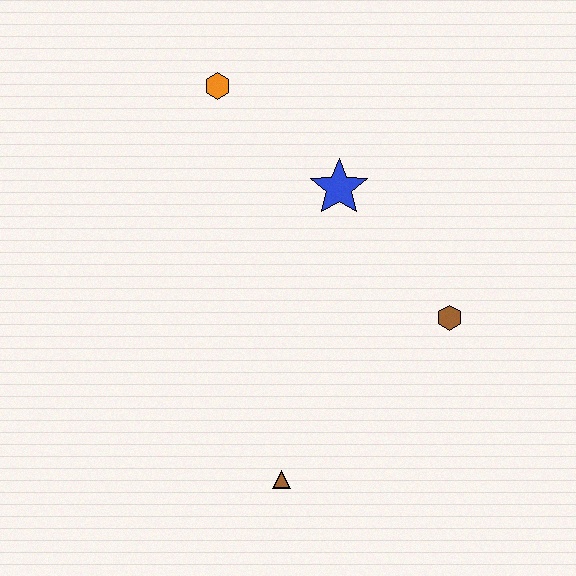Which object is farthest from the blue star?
The brown triangle is farthest from the blue star.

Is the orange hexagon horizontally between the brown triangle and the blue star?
No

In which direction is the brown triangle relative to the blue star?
The brown triangle is below the blue star.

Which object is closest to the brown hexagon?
The blue star is closest to the brown hexagon.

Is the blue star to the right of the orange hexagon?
Yes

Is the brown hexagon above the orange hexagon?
No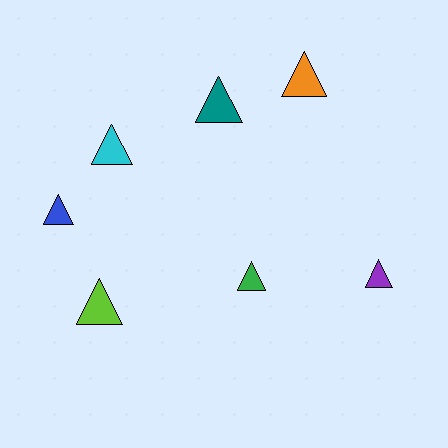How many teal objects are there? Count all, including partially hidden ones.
There is 1 teal object.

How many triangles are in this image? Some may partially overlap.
There are 7 triangles.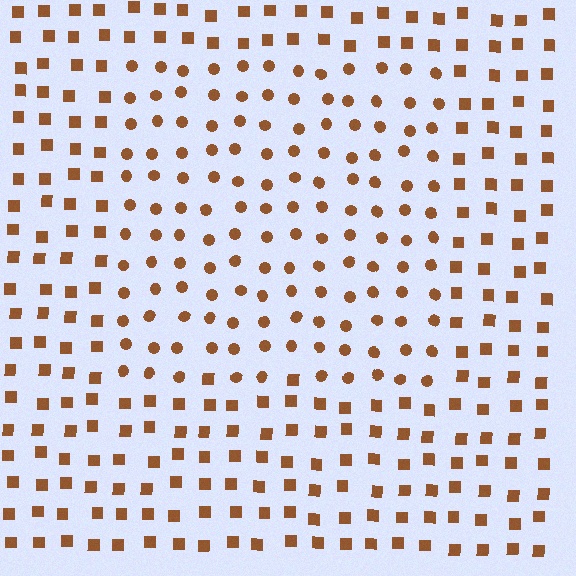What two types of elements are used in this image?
The image uses circles inside the rectangle region and squares outside it.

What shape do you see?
I see a rectangle.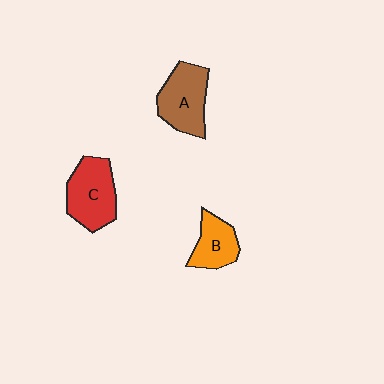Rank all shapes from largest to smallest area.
From largest to smallest: C (red), A (brown), B (orange).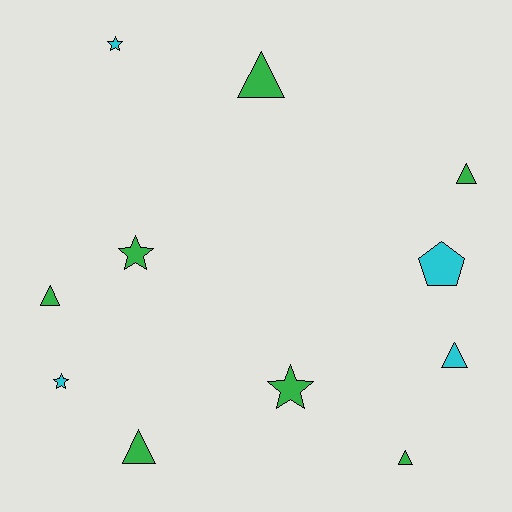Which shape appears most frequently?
Triangle, with 6 objects.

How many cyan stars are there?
There are 2 cyan stars.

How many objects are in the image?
There are 11 objects.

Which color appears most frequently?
Green, with 7 objects.